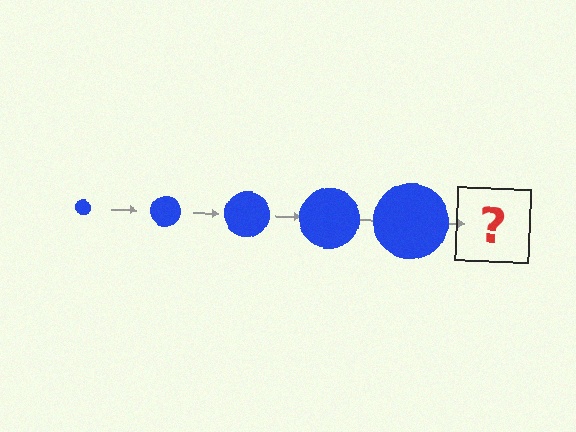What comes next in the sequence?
The next element should be a blue circle, larger than the previous one.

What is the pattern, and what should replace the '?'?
The pattern is that the circle gets progressively larger each step. The '?' should be a blue circle, larger than the previous one.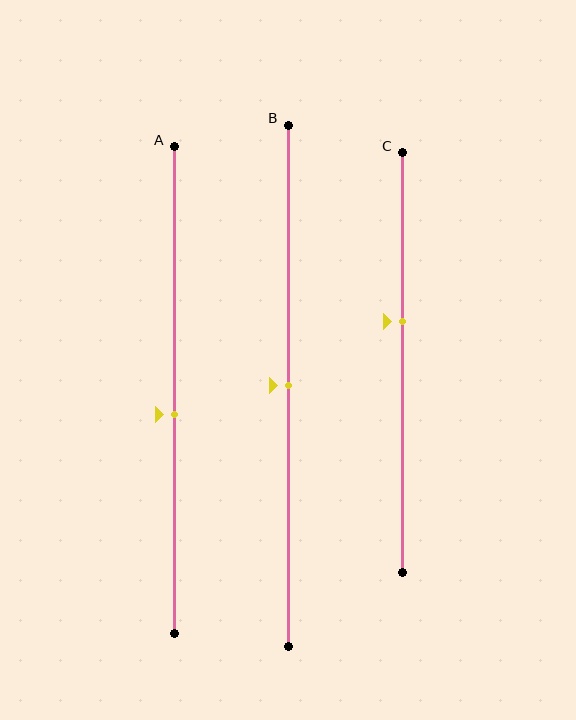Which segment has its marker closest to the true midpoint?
Segment B has its marker closest to the true midpoint.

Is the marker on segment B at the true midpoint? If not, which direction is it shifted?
Yes, the marker on segment B is at the true midpoint.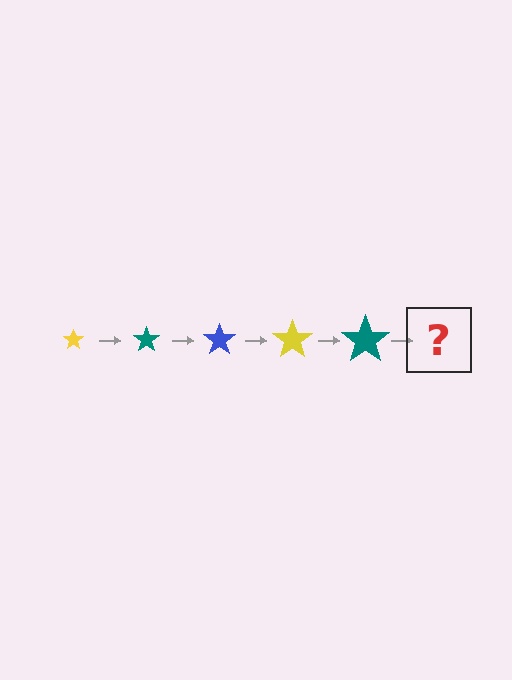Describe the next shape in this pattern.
It should be a blue star, larger than the previous one.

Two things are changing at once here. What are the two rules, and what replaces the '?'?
The two rules are that the star grows larger each step and the color cycles through yellow, teal, and blue. The '?' should be a blue star, larger than the previous one.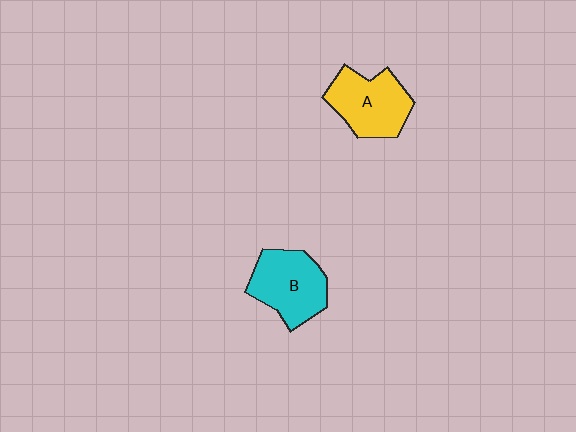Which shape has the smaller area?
Shape A (yellow).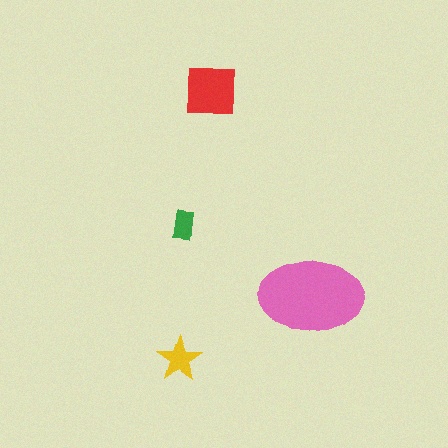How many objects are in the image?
There are 4 objects in the image.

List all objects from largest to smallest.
The pink ellipse, the red square, the yellow star, the green rectangle.